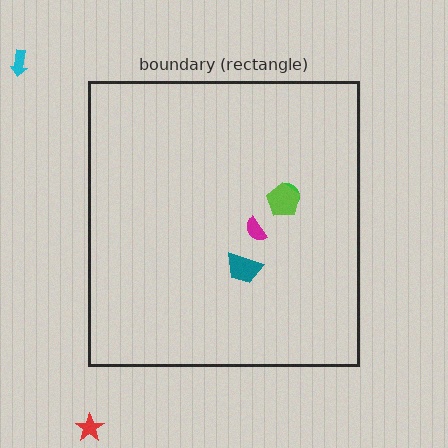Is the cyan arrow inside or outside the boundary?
Outside.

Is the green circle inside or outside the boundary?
Inside.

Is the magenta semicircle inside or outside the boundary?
Inside.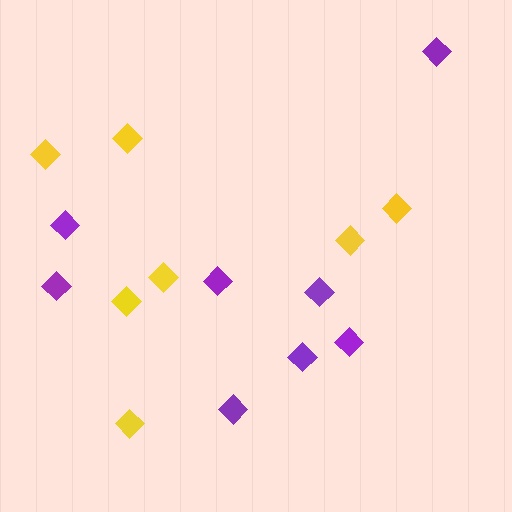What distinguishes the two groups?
There are 2 groups: one group of purple diamonds (8) and one group of yellow diamonds (7).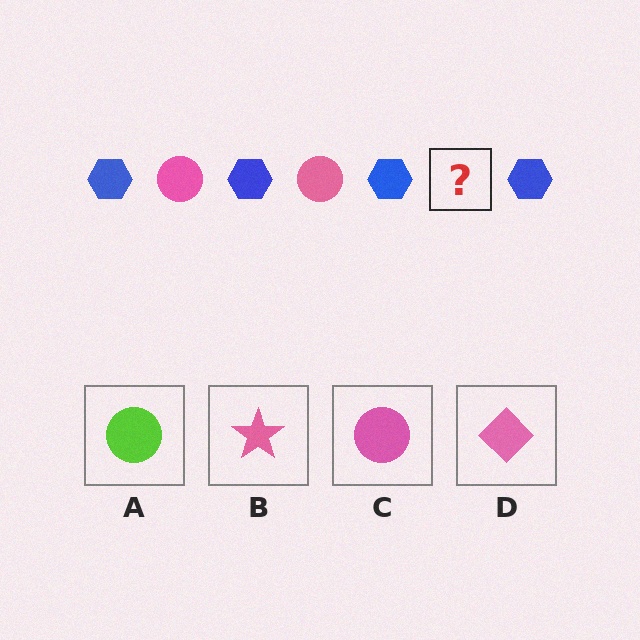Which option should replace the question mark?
Option C.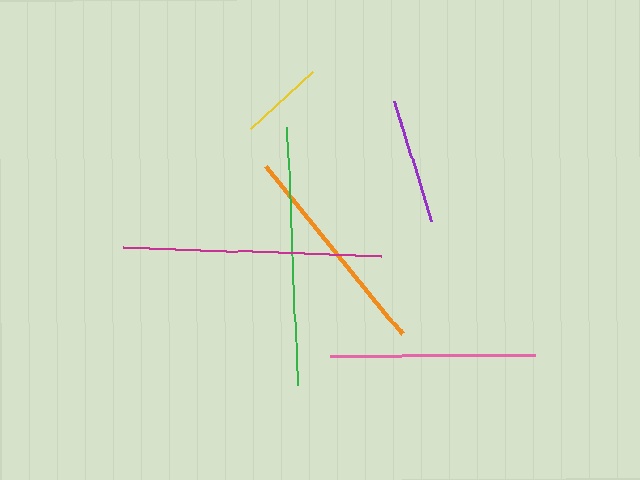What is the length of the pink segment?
The pink segment is approximately 205 pixels long.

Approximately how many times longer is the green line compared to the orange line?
The green line is approximately 1.2 times the length of the orange line.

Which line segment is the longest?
The magenta line is the longest at approximately 259 pixels.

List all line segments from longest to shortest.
From longest to shortest: magenta, green, orange, pink, purple, yellow.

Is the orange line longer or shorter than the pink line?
The orange line is longer than the pink line.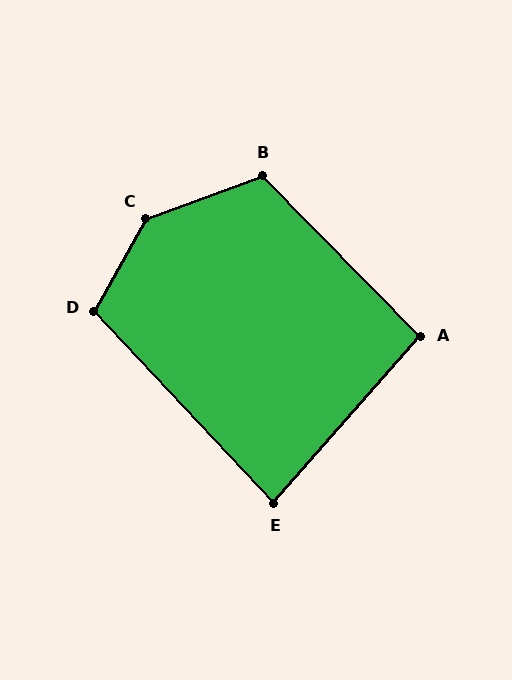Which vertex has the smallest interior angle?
E, at approximately 84 degrees.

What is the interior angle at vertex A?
Approximately 94 degrees (approximately right).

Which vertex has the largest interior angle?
C, at approximately 139 degrees.